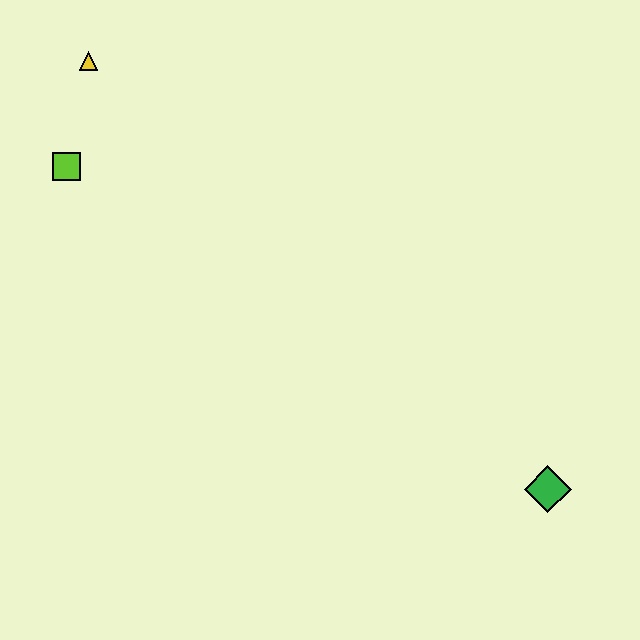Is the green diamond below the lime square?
Yes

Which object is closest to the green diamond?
The lime square is closest to the green diamond.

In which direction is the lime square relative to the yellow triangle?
The lime square is below the yellow triangle.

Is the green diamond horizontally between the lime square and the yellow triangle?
No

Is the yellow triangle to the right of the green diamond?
No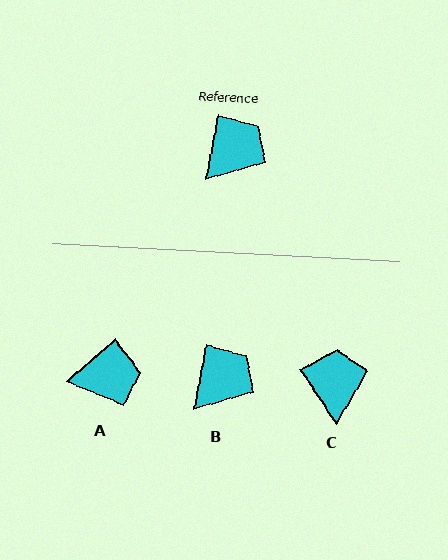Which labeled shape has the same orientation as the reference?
B.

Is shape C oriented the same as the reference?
No, it is off by about 44 degrees.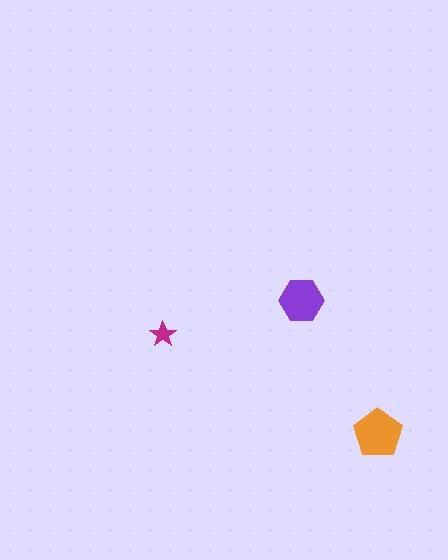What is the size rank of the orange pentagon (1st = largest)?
1st.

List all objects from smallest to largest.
The magenta star, the purple hexagon, the orange pentagon.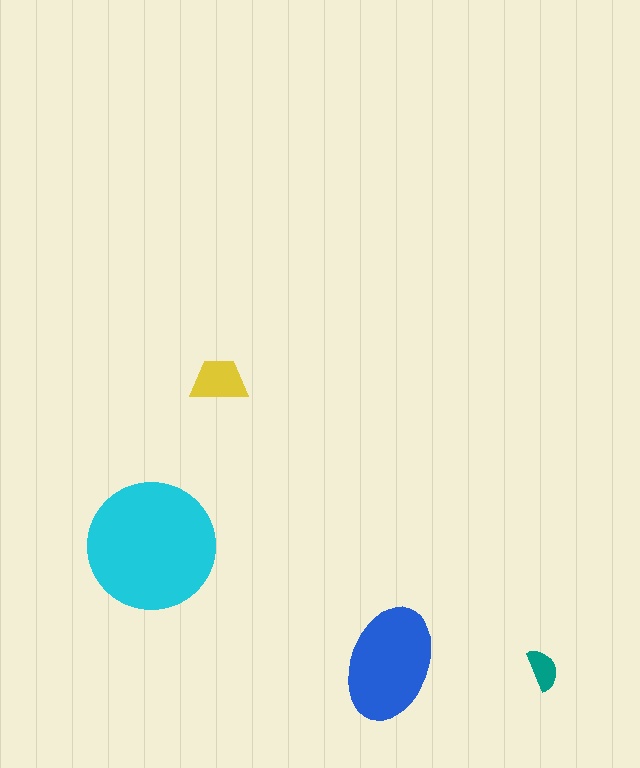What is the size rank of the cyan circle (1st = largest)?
1st.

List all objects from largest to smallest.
The cyan circle, the blue ellipse, the yellow trapezoid, the teal semicircle.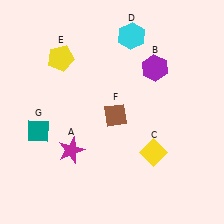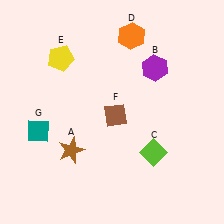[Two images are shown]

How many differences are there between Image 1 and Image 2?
There are 3 differences between the two images.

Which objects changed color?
A changed from magenta to brown. C changed from yellow to lime. D changed from cyan to orange.